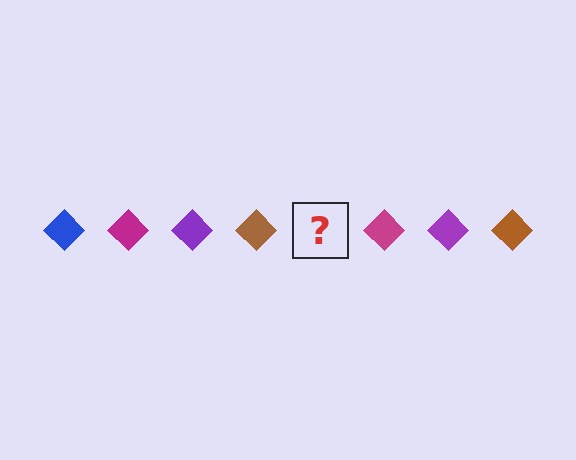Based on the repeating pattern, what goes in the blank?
The blank should be a blue diamond.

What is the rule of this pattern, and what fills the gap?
The rule is that the pattern cycles through blue, magenta, purple, brown diamonds. The gap should be filled with a blue diamond.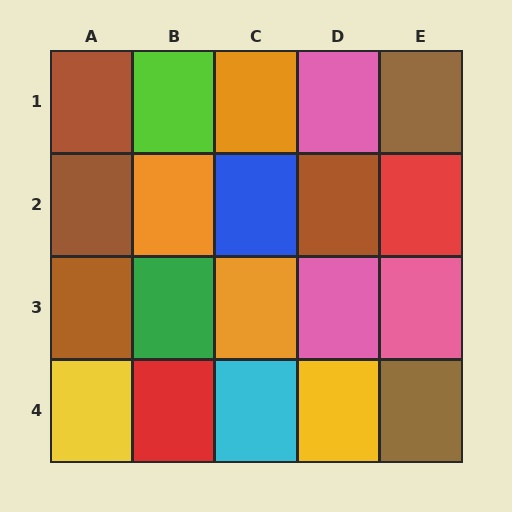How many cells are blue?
1 cell is blue.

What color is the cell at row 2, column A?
Brown.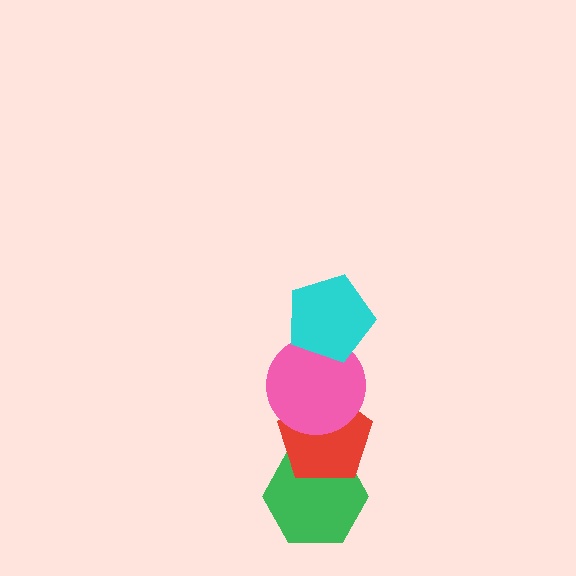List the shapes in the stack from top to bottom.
From top to bottom: the cyan pentagon, the pink circle, the red pentagon, the green hexagon.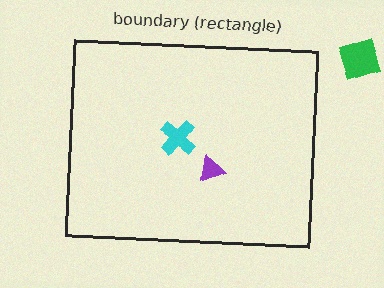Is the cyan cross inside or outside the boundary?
Inside.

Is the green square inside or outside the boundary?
Outside.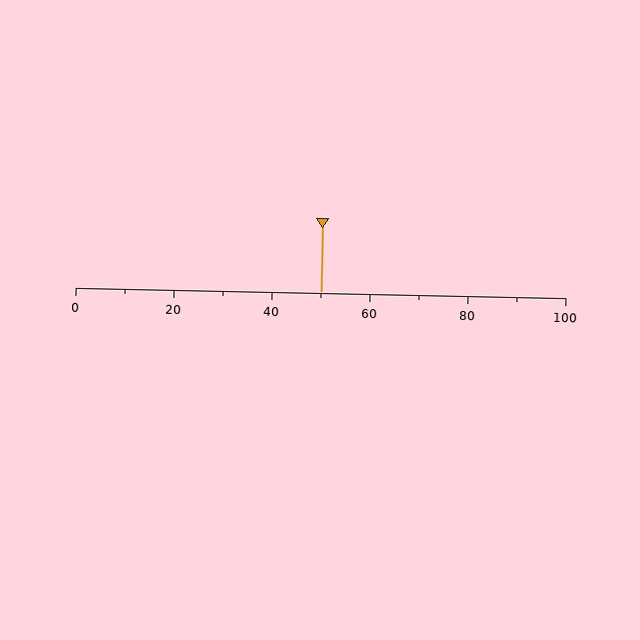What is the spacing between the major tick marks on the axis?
The major ticks are spaced 20 apart.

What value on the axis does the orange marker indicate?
The marker indicates approximately 50.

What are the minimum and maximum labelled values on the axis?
The axis runs from 0 to 100.